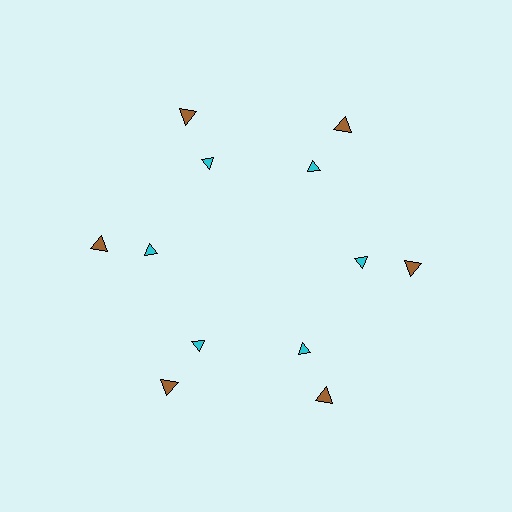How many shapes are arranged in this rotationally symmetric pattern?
There are 12 shapes, arranged in 6 groups of 2.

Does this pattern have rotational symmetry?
Yes, this pattern has 6-fold rotational symmetry. It looks the same after rotating 60 degrees around the center.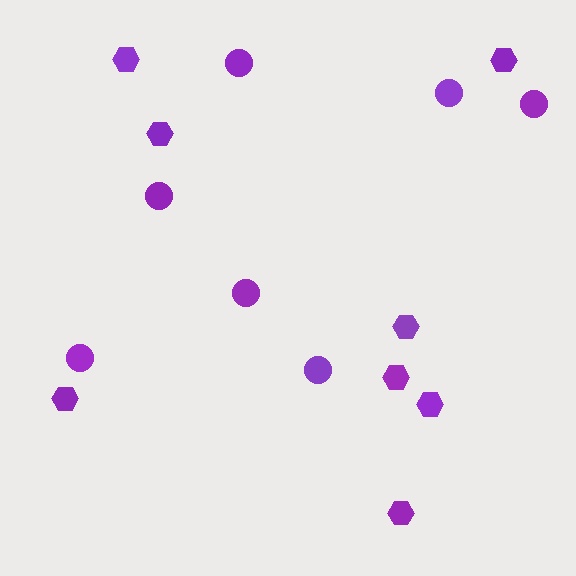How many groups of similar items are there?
There are 2 groups: one group of circles (7) and one group of hexagons (8).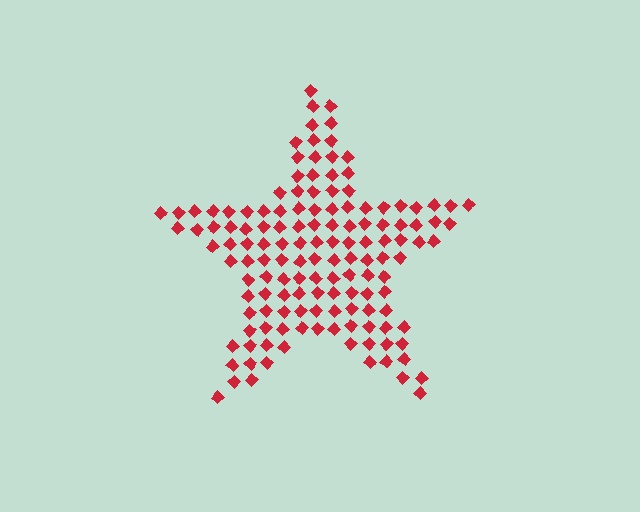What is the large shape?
The large shape is a star.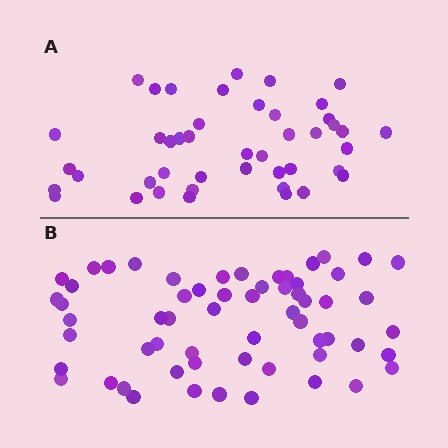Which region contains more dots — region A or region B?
Region B (the bottom region) has more dots.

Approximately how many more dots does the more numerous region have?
Region B has approximately 15 more dots than region A.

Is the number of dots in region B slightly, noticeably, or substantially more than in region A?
Region B has noticeably more, but not dramatically so. The ratio is roughly 1.4 to 1.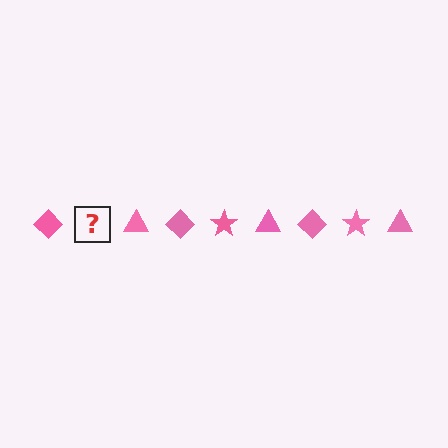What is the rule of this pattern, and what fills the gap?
The rule is that the pattern cycles through diamond, star, triangle shapes in pink. The gap should be filled with a pink star.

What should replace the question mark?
The question mark should be replaced with a pink star.